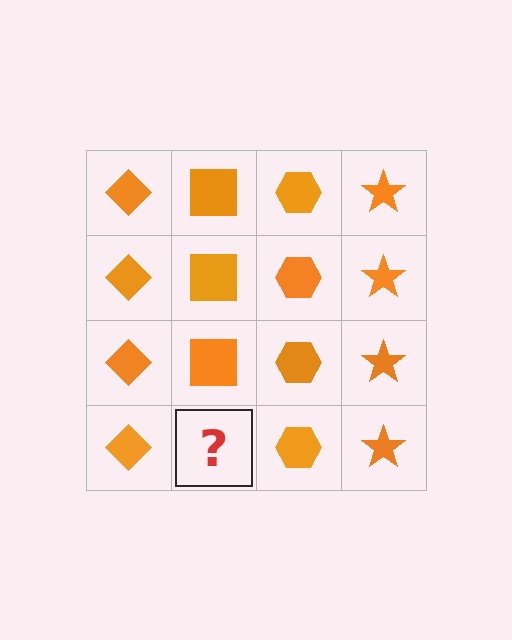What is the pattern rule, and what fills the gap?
The rule is that each column has a consistent shape. The gap should be filled with an orange square.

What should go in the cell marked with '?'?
The missing cell should contain an orange square.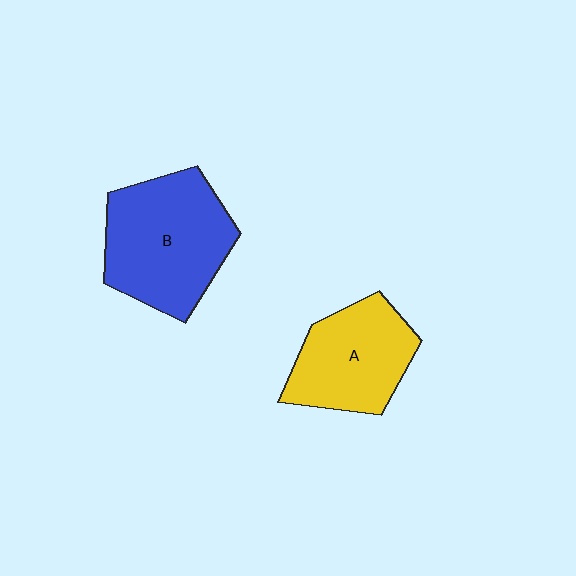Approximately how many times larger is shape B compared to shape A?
Approximately 1.3 times.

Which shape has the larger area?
Shape B (blue).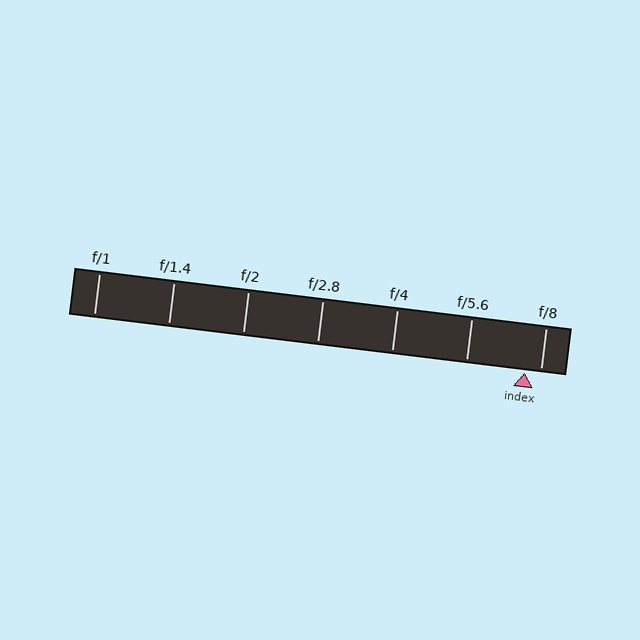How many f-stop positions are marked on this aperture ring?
There are 7 f-stop positions marked.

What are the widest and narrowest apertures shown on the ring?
The widest aperture shown is f/1 and the narrowest is f/8.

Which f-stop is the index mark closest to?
The index mark is closest to f/8.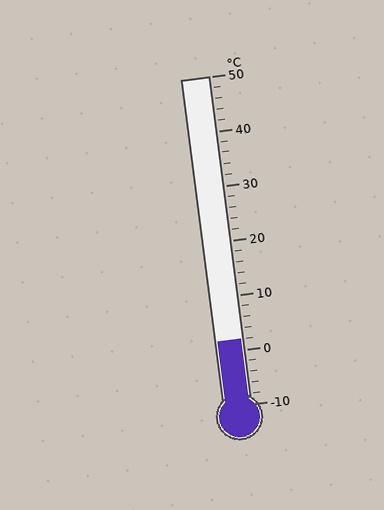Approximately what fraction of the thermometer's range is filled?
The thermometer is filled to approximately 20% of its range.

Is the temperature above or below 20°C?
The temperature is below 20°C.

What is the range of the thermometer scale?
The thermometer scale ranges from -10°C to 50°C.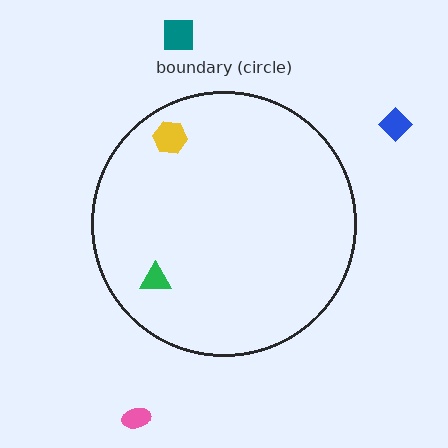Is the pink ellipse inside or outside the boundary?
Outside.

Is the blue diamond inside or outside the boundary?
Outside.